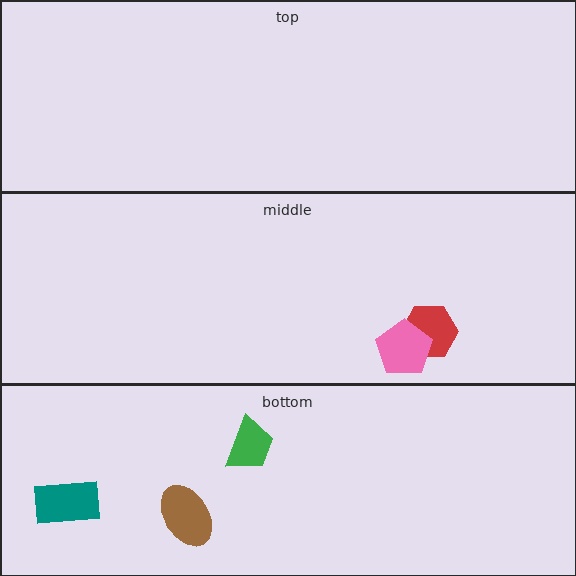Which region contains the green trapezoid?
The bottom region.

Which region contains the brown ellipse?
The bottom region.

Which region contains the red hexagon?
The middle region.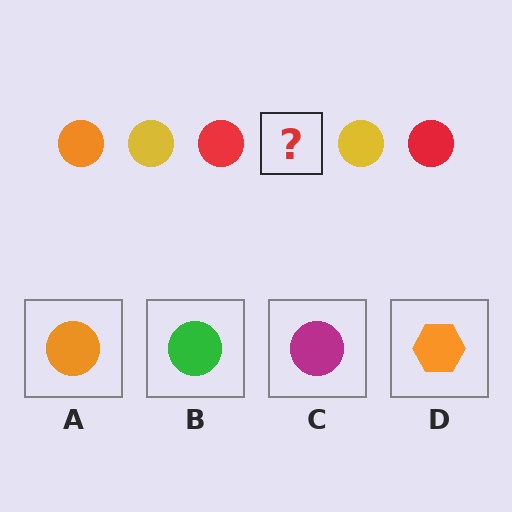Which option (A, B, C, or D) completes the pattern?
A.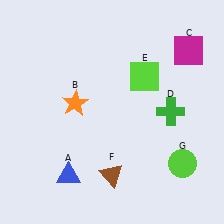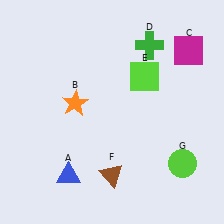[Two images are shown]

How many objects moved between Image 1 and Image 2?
1 object moved between the two images.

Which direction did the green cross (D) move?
The green cross (D) moved up.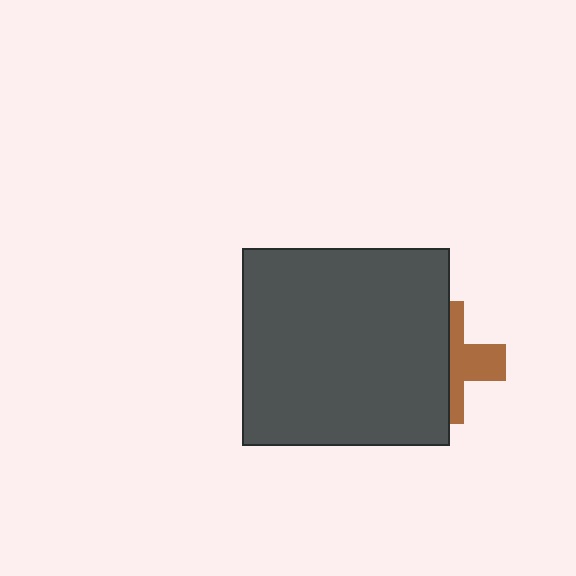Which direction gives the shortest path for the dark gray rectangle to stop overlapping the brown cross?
Moving left gives the shortest separation.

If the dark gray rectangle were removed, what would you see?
You would see the complete brown cross.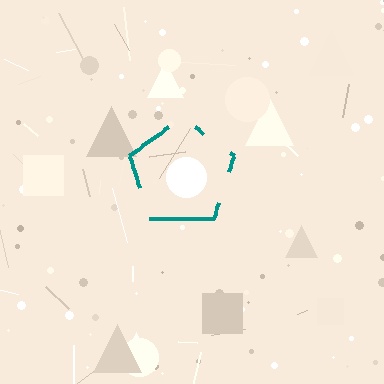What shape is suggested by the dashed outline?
The dashed outline suggests a pentagon.